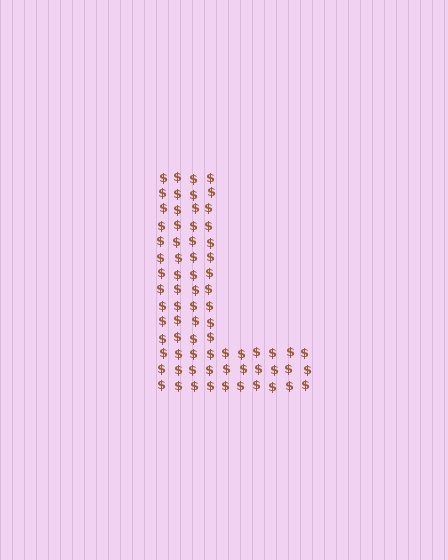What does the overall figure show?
The overall figure shows the letter L.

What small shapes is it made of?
It is made of small dollar signs.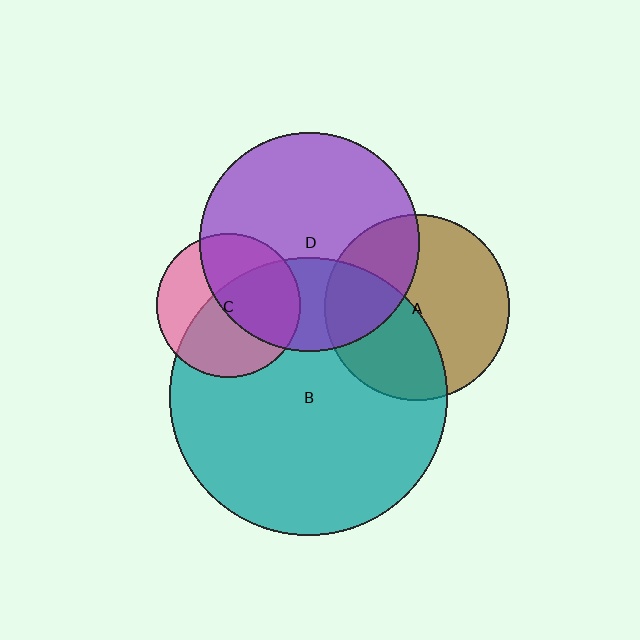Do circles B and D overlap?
Yes.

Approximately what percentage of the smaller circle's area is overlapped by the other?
Approximately 35%.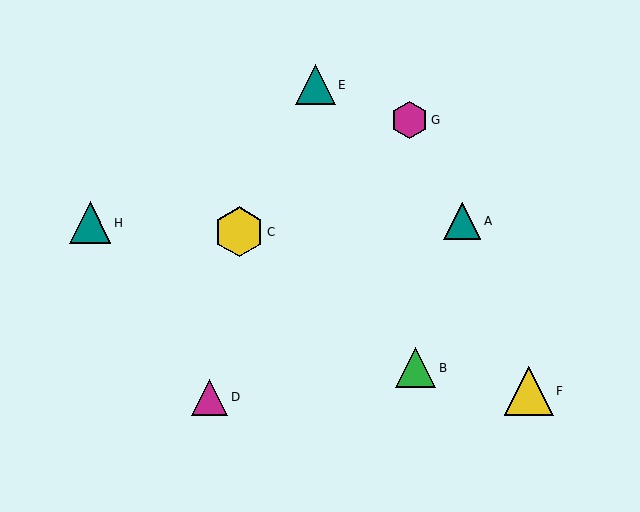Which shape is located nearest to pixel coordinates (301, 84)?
The teal triangle (labeled E) at (315, 85) is nearest to that location.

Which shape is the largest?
The yellow hexagon (labeled C) is the largest.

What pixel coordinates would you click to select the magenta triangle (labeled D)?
Click at (210, 397) to select the magenta triangle D.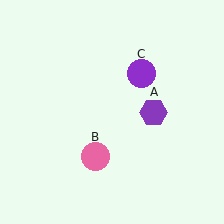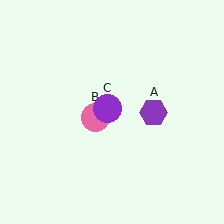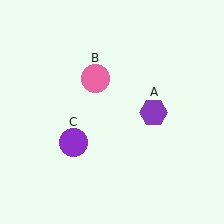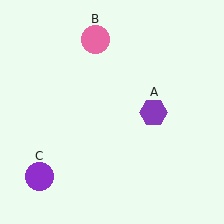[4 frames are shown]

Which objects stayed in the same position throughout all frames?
Purple hexagon (object A) remained stationary.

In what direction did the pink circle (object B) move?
The pink circle (object B) moved up.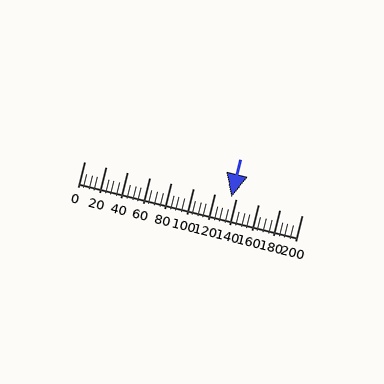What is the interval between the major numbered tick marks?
The major tick marks are spaced 20 units apart.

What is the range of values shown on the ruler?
The ruler shows values from 0 to 200.